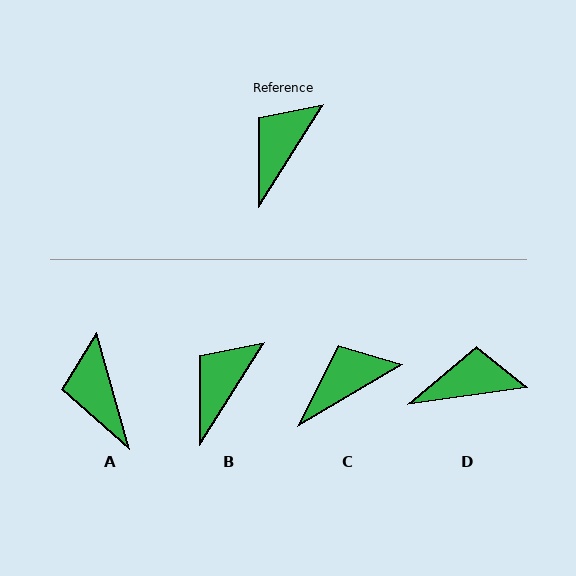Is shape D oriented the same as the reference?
No, it is off by about 50 degrees.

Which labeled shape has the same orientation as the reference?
B.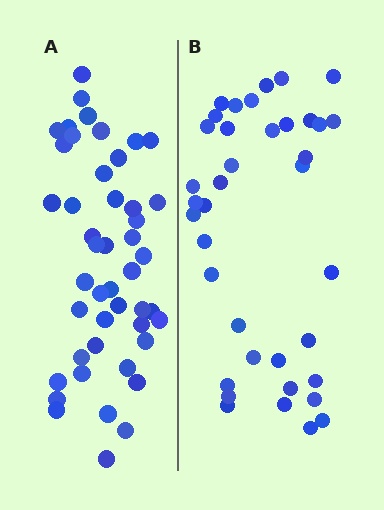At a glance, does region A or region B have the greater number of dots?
Region A (the left region) has more dots.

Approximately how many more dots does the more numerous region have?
Region A has roughly 8 or so more dots than region B.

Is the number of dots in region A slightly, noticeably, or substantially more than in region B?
Region A has only slightly more — the two regions are fairly close. The ratio is roughly 1.2 to 1.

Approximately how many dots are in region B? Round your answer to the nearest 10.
About 40 dots. (The exact count is 38, which rounds to 40.)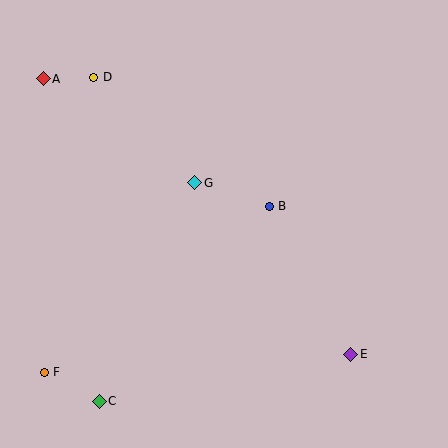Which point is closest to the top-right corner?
Point B is closest to the top-right corner.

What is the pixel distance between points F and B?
The distance between F and B is 280 pixels.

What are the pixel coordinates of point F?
Point F is at (44, 372).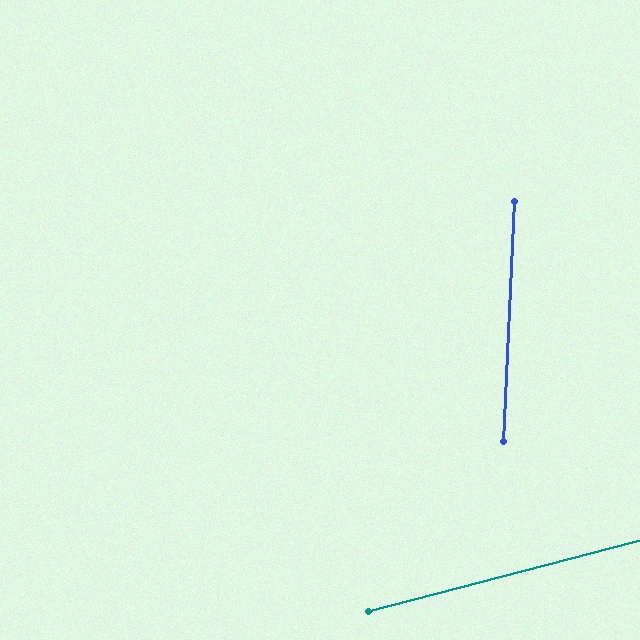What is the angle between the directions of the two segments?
Approximately 73 degrees.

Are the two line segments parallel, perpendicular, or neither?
Neither parallel nor perpendicular — they differ by about 73°.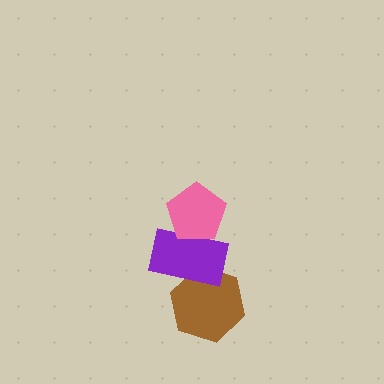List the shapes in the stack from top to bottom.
From top to bottom: the pink pentagon, the purple rectangle, the brown hexagon.